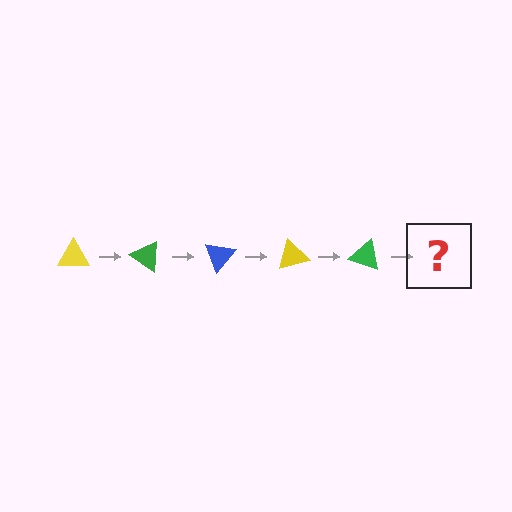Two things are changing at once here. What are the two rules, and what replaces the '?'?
The two rules are that it rotates 35 degrees each step and the color cycles through yellow, green, and blue. The '?' should be a blue triangle, rotated 175 degrees from the start.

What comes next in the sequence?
The next element should be a blue triangle, rotated 175 degrees from the start.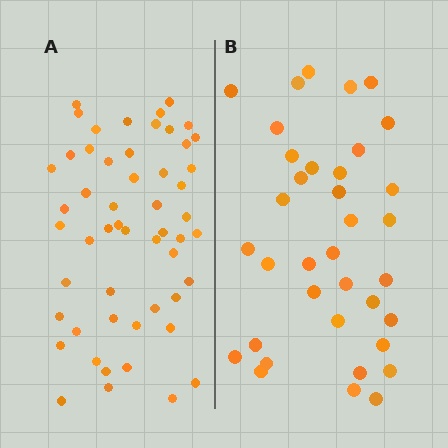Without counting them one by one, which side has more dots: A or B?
Region A (the left region) has more dots.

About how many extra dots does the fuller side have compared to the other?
Region A has approximately 15 more dots than region B.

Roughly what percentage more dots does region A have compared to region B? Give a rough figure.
About 45% more.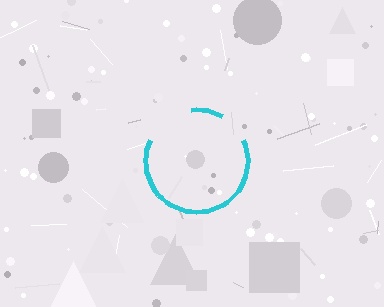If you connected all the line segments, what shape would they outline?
They would outline a circle.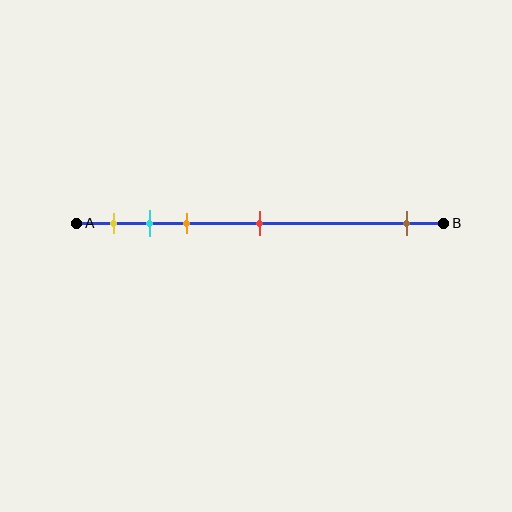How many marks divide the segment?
There are 5 marks dividing the segment.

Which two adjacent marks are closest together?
The cyan and orange marks are the closest adjacent pair.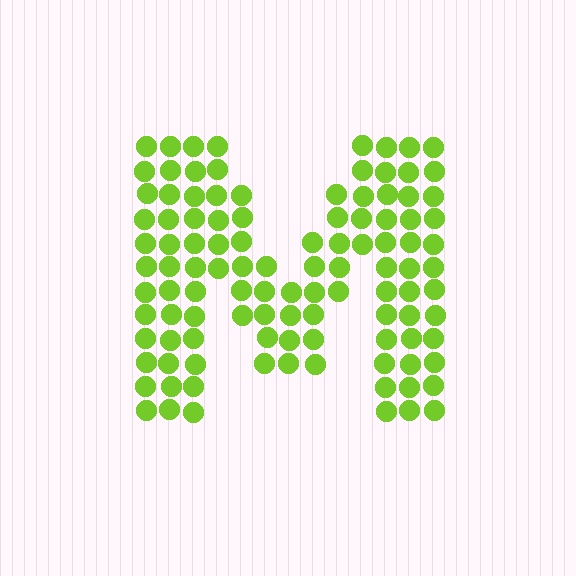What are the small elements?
The small elements are circles.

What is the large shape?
The large shape is the letter M.